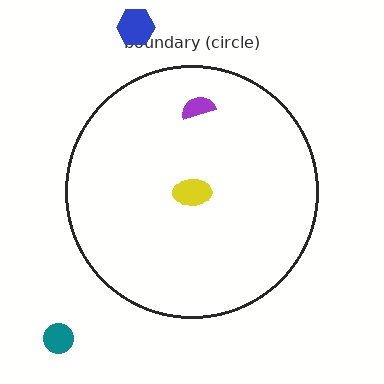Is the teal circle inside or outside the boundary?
Outside.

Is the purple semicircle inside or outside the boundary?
Inside.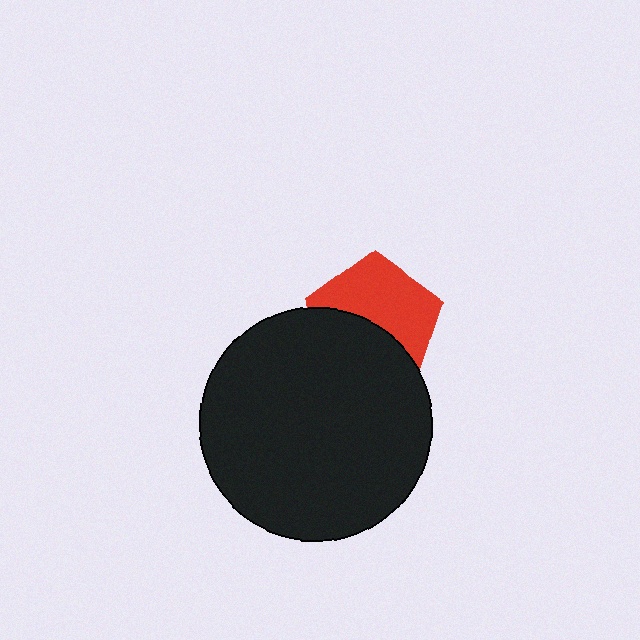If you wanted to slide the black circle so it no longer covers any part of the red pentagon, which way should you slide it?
Slide it down — that is the most direct way to separate the two shapes.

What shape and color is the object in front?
The object in front is a black circle.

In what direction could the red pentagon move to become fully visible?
The red pentagon could move up. That would shift it out from behind the black circle entirely.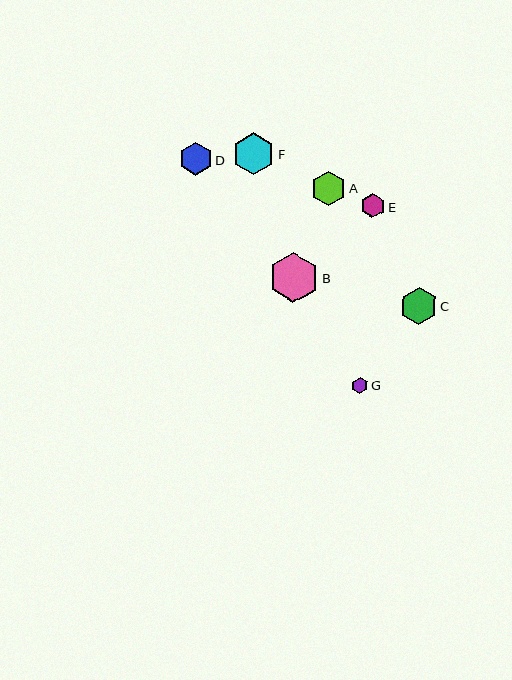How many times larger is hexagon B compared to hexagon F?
Hexagon B is approximately 1.2 times the size of hexagon F.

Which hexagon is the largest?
Hexagon B is the largest with a size of approximately 50 pixels.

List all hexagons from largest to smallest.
From largest to smallest: B, F, C, A, D, E, G.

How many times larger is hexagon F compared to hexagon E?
Hexagon F is approximately 1.8 times the size of hexagon E.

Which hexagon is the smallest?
Hexagon G is the smallest with a size of approximately 17 pixels.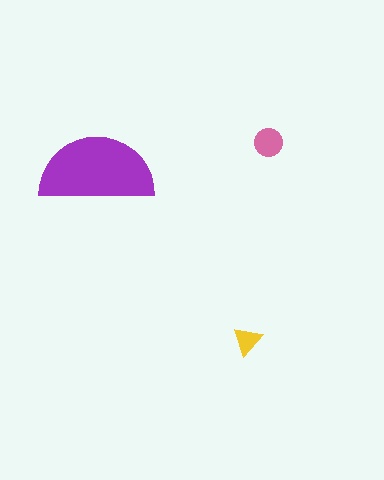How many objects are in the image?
There are 3 objects in the image.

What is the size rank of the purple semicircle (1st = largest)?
1st.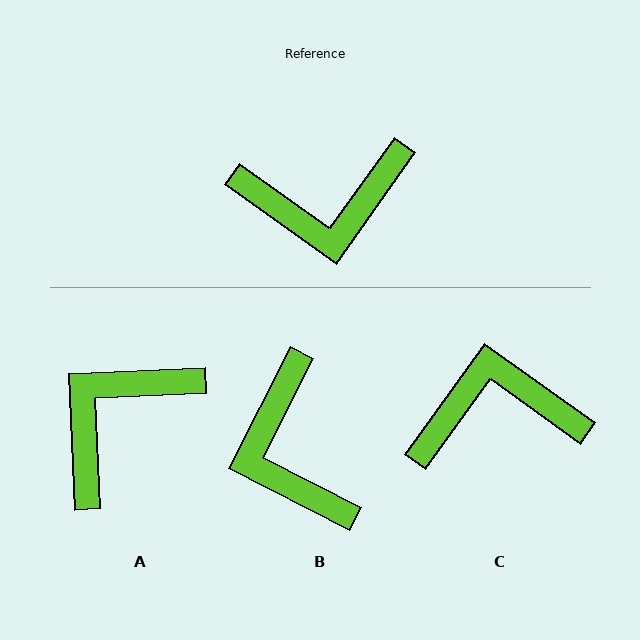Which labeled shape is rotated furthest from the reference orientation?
C, about 180 degrees away.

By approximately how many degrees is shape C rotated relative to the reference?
Approximately 180 degrees counter-clockwise.